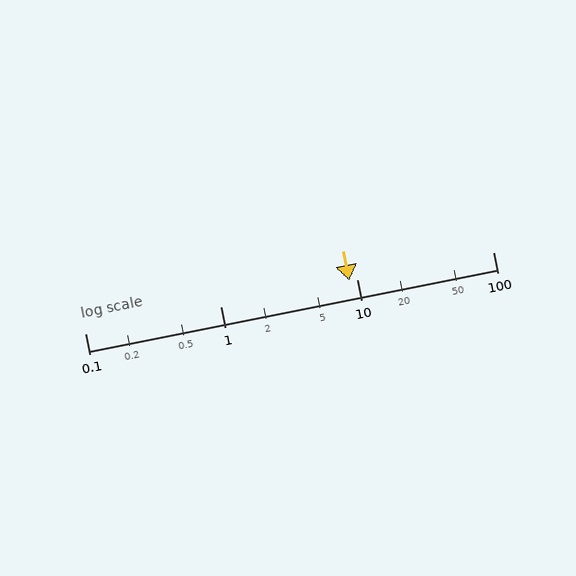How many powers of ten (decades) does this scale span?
The scale spans 3 decades, from 0.1 to 100.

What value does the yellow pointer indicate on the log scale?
The pointer indicates approximately 8.8.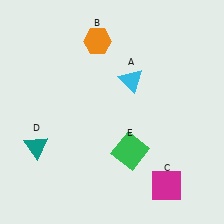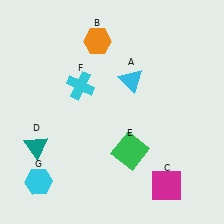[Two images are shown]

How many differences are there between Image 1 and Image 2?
There are 2 differences between the two images.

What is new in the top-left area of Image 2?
A cyan cross (F) was added in the top-left area of Image 2.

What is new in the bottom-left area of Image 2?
A cyan hexagon (G) was added in the bottom-left area of Image 2.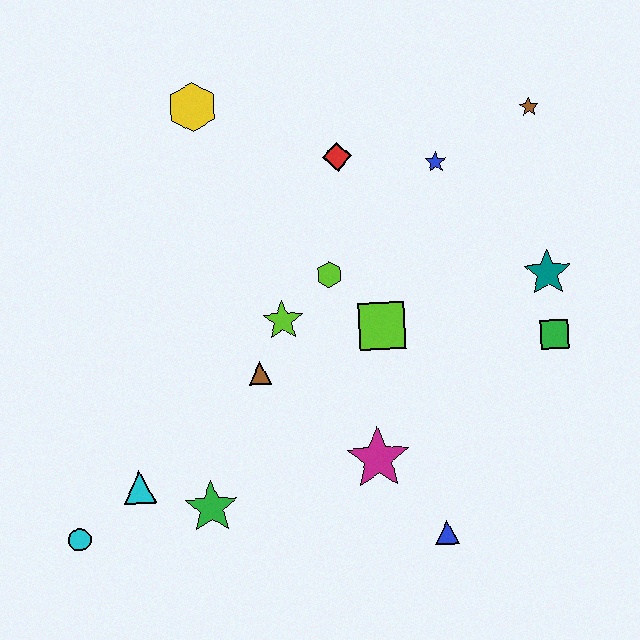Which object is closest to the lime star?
The brown triangle is closest to the lime star.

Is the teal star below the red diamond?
Yes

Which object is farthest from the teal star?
The cyan circle is farthest from the teal star.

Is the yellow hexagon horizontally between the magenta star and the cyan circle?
Yes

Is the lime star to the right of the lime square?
No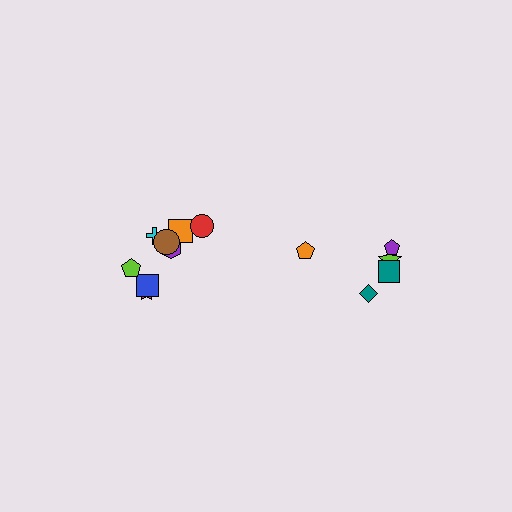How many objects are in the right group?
There are 5 objects.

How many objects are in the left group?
There are 8 objects.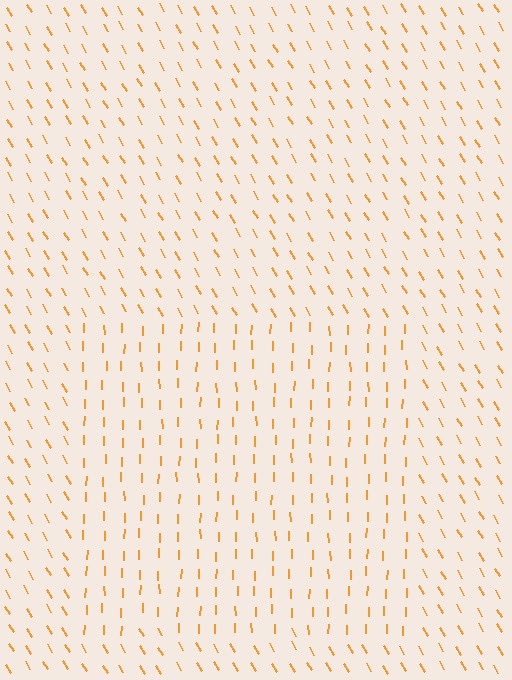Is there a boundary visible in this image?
Yes, there is a texture boundary formed by a change in line orientation.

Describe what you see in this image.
The image is filled with small orange line segments. A rectangle region in the image has lines oriented differently from the surrounding lines, creating a visible texture boundary.